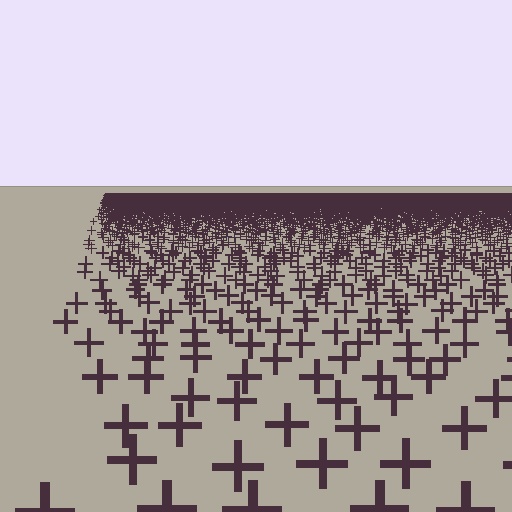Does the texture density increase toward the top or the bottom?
Density increases toward the top.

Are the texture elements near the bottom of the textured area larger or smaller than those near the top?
Larger. Near the bottom, elements are closer to the viewer and appear at a bigger on-screen size.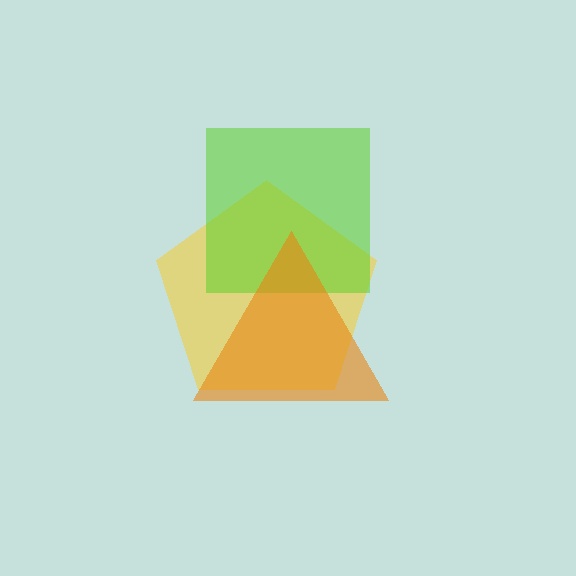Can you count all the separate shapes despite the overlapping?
Yes, there are 3 separate shapes.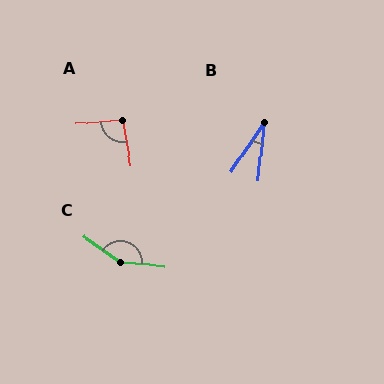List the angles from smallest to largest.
B (28°), A (95°), C (150°).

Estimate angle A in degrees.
Approximately 95 degrees.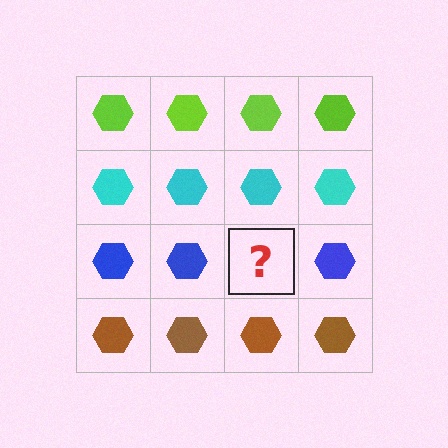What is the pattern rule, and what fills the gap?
The rule is that each row has a consistent color. The gap should be filled with a blue hexagon.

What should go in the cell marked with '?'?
The missing cell should contain a blue hexagon.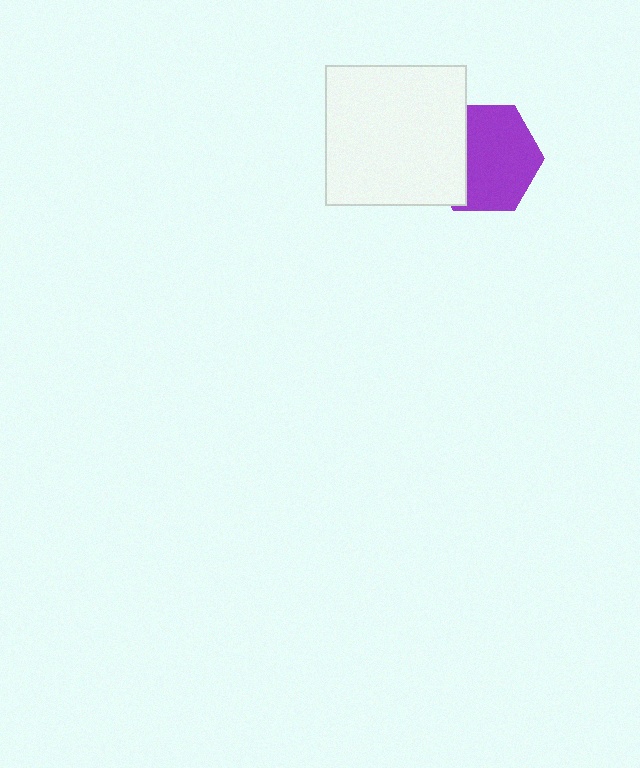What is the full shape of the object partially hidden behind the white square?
The partially hidden object is a purple hexagon.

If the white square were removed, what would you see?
You would see the complete purple hexagon.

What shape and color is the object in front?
The object in front is a white square.